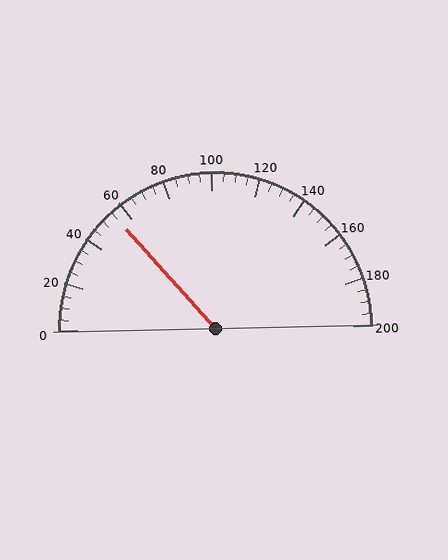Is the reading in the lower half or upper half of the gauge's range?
The reading is in the lower half of the range (0 to 200).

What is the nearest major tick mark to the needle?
The nearest major tick mark is 60.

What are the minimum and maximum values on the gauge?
The gauge ranges from 0 to 200.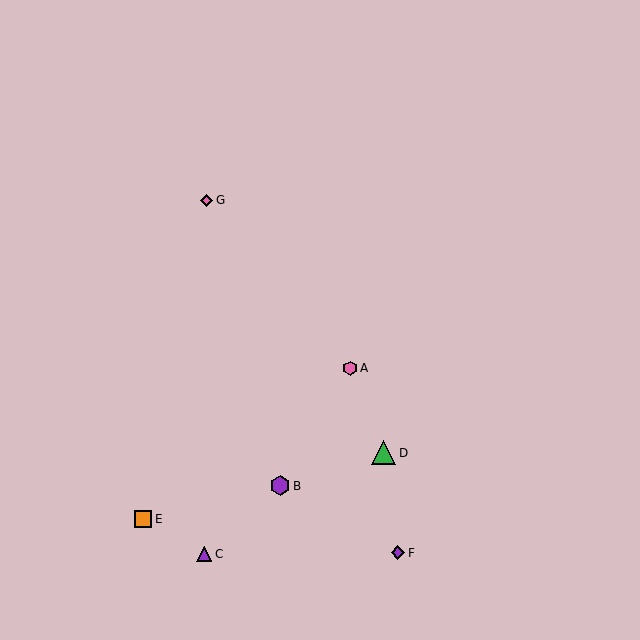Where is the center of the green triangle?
The center of the green triangle is at (383, 453).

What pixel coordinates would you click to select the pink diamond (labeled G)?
Click at (207, 200) to select the pink diamond G.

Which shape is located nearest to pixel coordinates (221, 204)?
The pink diamond (labeled G) at (207, 200) is nearest to that location.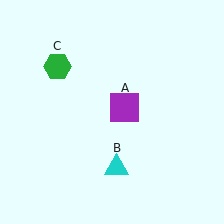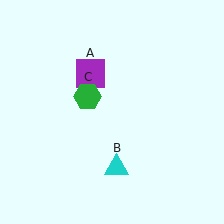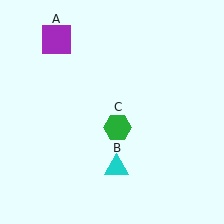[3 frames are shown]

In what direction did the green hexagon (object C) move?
The green hexagon (object C) moved down and to the right.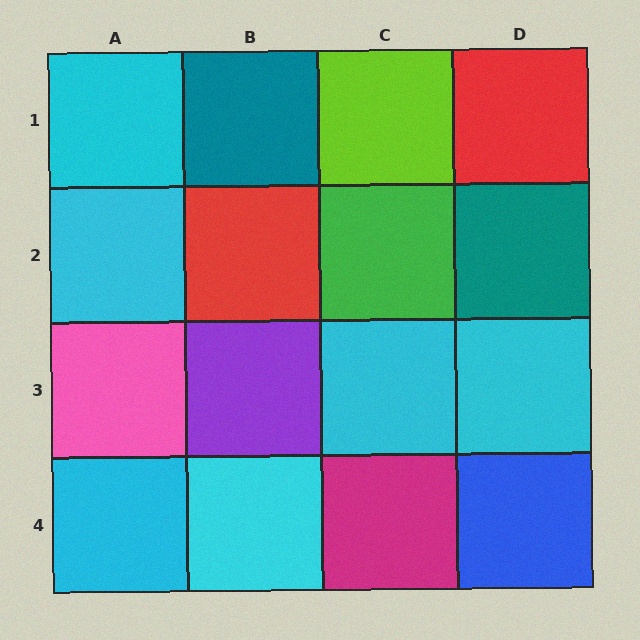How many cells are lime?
1 cell is lime.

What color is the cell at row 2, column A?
Cyan.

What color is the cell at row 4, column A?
Cyan.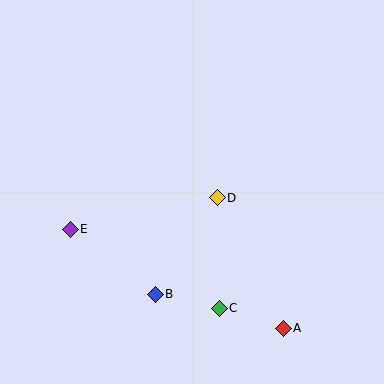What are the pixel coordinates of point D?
Point D is at (217, 198).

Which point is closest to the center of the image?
Point D at (217, 198) is closest to the center.